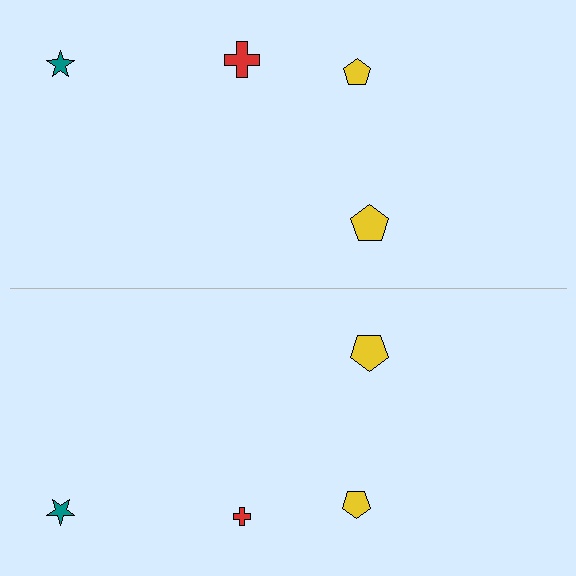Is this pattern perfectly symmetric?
No, the pattern is not perfectly symmetric. The red cross on the bottom side has a different size than its mirror counterpart.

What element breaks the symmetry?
The red cross on the bottom side has a different size than its mirror counterpart.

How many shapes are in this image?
There are 8 shapes in this image.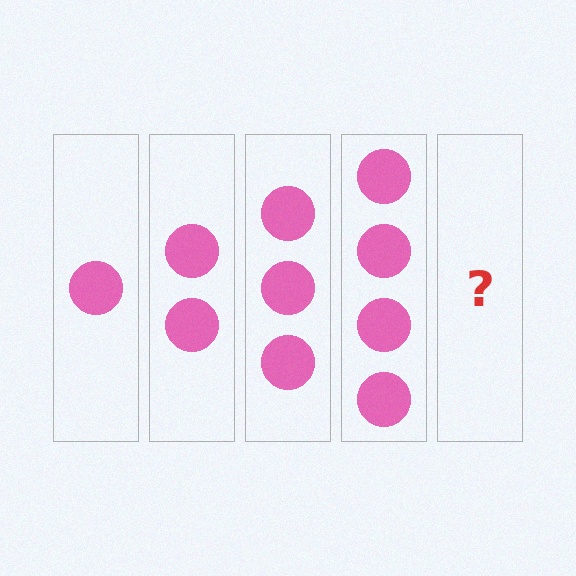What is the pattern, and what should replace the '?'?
The pattern is that each step adds one more circle. The '?' should be 5 circles.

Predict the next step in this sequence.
The next step is 5 circles.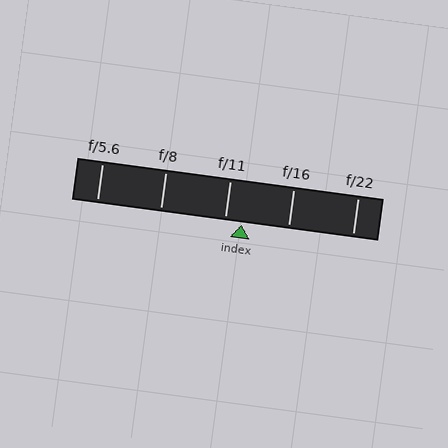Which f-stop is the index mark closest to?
The index mark is closest to f/11.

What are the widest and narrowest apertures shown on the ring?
The widest aperture shown is f/5.6 and the narrowest is f/22.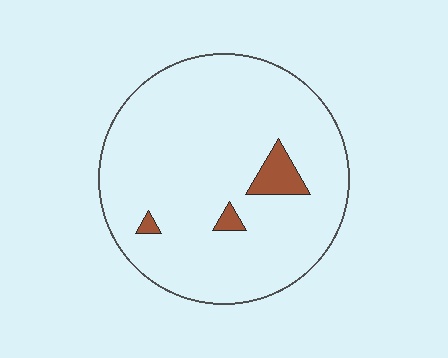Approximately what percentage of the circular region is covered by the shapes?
Approximately 5%.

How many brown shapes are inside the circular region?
3.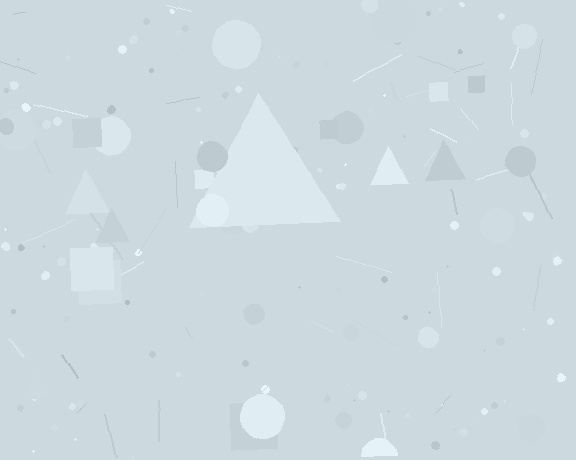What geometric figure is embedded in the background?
A triangle is embedded in the background.